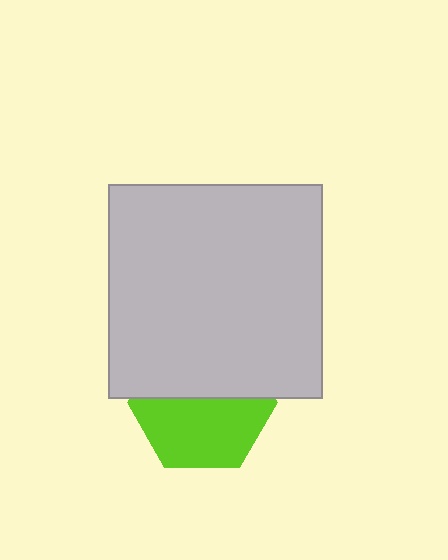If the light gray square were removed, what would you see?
You would see the complete lime hexagon.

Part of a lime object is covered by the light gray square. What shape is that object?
It is a hexagon.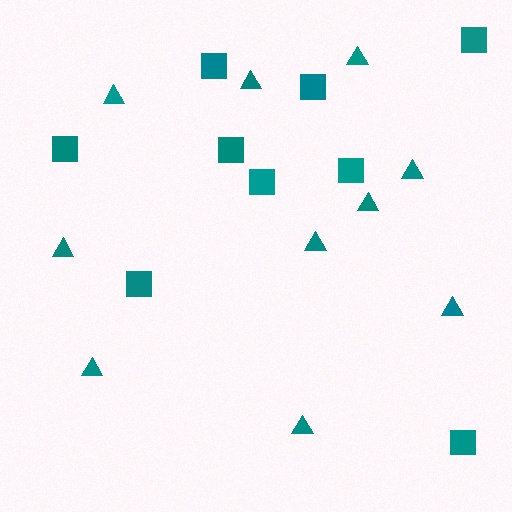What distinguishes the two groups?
There are 2 groups: one group of triangles (10) and one group of squares (9).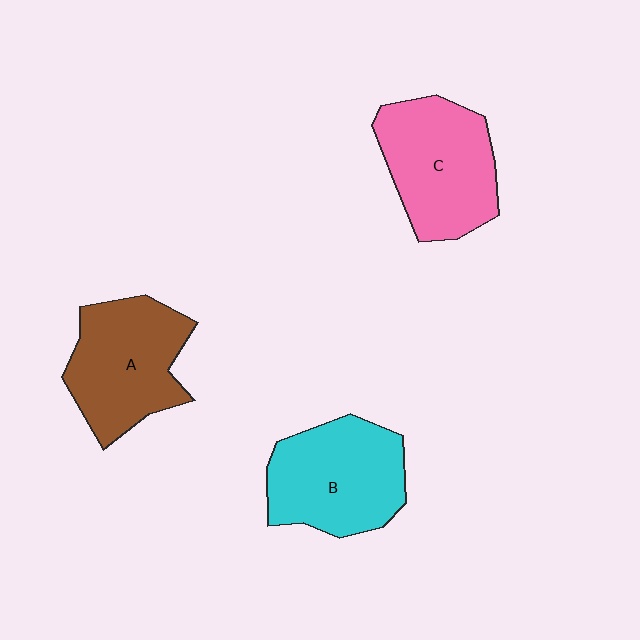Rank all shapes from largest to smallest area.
From largest to smallest: B (cyan), C (pink), A (brown).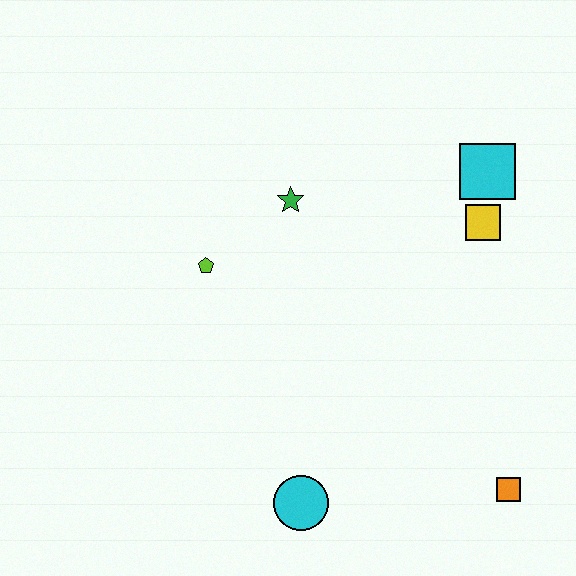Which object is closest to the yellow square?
The cyan square is closest to the yellow square.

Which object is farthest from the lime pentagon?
The orange square is farthest from the lime pentagon.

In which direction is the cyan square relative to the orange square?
The cyan square is above the orange square.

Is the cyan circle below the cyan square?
Yes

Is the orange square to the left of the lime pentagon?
No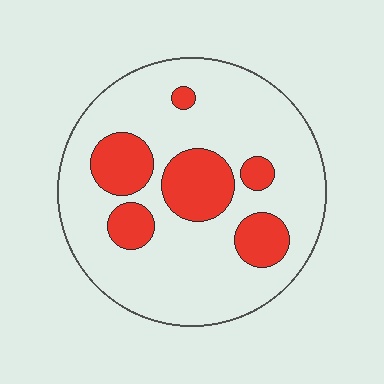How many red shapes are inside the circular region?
6.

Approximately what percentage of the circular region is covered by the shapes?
Approximately 25%.